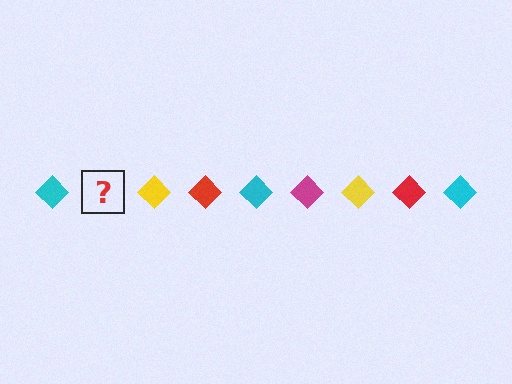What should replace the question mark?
The question mark should be replaced with a magenta diamond.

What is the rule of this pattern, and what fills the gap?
The rule is that the pattern cycles through cyan, magenta, yellow, red diamonds. The gap should be filled with a magenta diamond.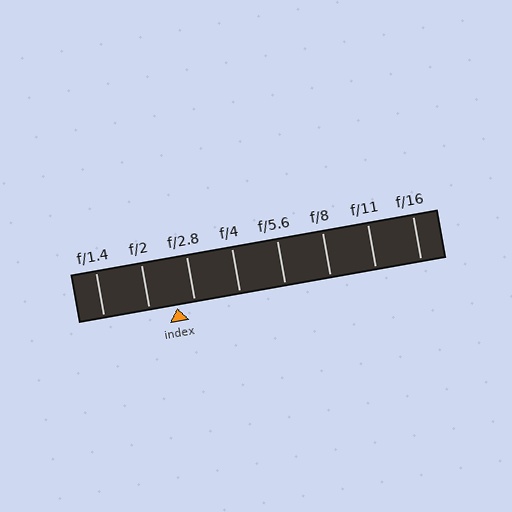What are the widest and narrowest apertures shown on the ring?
The widest aperture shown is f/1.4 and the narrowest is f/16.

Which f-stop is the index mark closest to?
The index mark is closest to f/2.8.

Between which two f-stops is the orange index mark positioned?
The index mark is between f/2 and f/2.8.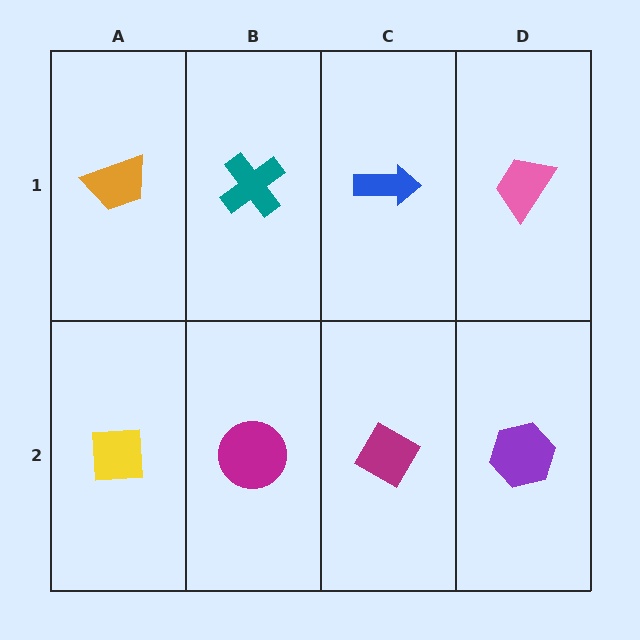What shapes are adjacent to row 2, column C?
A blue arrow (row 1, column C), a magenta circle (row 2, column B), a purple hexagon (row 2, column D).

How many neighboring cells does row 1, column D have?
2.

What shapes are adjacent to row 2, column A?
An orange trapezoid (row 1, column A), a magenta circle (row 2, column B).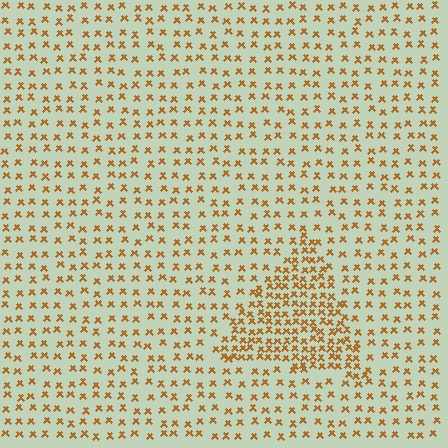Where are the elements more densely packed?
The elements are more densely packed inside the triangle boundary.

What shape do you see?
I see a triangle.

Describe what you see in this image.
The image contains small brown elements arranged at two different densities. A triangle-shaped region is visible where the elements are more densely packed than the surrounding area.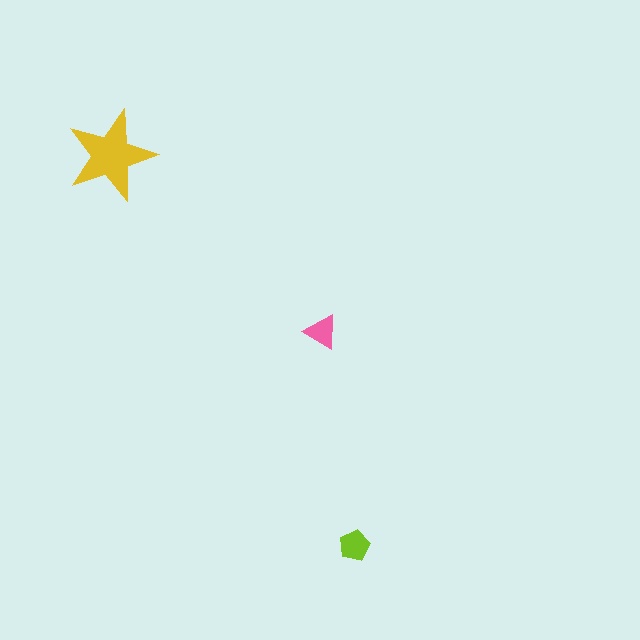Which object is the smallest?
The pink triangle.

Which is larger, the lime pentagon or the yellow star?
The yellow star.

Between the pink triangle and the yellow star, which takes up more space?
The yellow star.